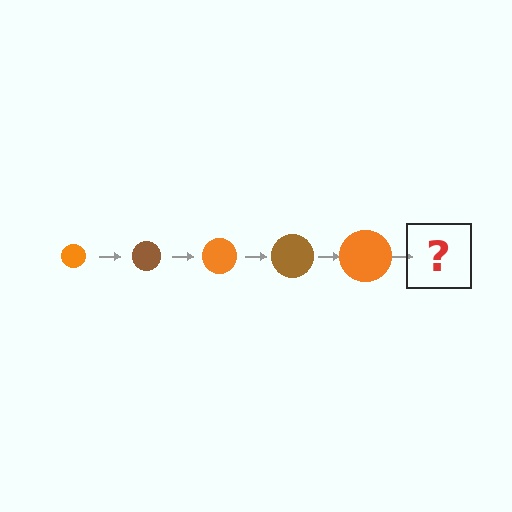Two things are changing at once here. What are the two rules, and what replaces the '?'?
The two rules are that the circle grows larger each step and the color cycles through orange and brown. The '?' should be a brown circle, larger than the previous one.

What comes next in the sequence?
The next element should be a brown circle, larger than the previous one.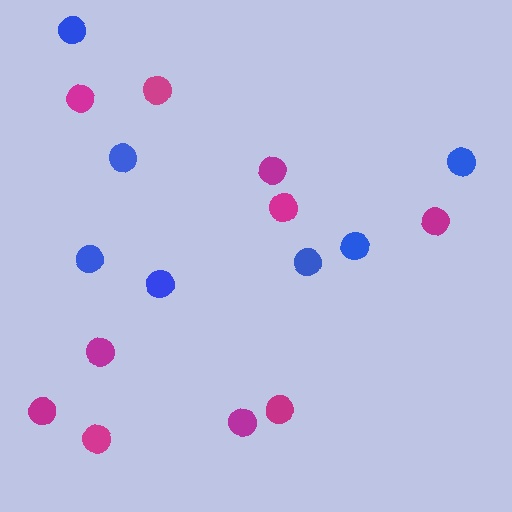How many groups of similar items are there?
There are 2 groups: one group of magenta circles (10) and one group of blue circles (7).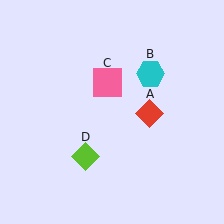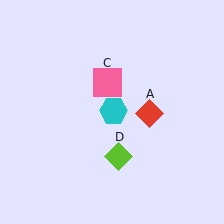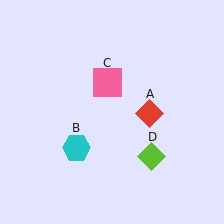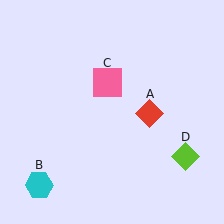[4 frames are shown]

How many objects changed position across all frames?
2 objects changed position: cyan hexagon (object B), lime diamond (object D).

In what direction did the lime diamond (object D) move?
The lime diamond (object D) moved right.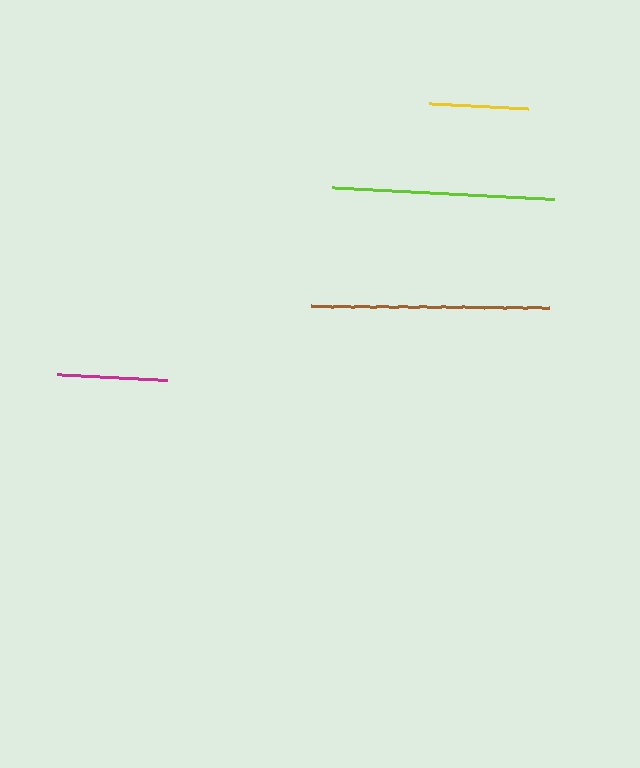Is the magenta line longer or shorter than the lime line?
The lime line is longer than the magenta line.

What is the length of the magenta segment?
The magenta segment is approximately 110 pixels long.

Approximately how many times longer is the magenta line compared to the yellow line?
The magenta line is approximately 1.1 times the length of the yellow line.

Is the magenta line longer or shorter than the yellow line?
The magenta line is longer than the yellow line.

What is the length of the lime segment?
The lime segment is approximately 222 pixels long.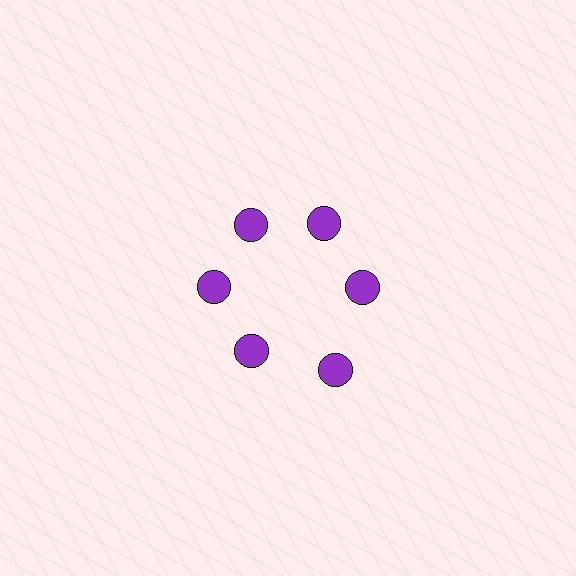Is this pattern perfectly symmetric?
No. The 6 purple circles are arranged in a ring, but one element near the 5 o'clock position is pushed outward from the center, breaking the 6-fold rotational symmetry.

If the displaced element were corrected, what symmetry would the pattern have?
It would have 6-fold rotational symmetry — the pattern would map onto itself every 60 degrees.